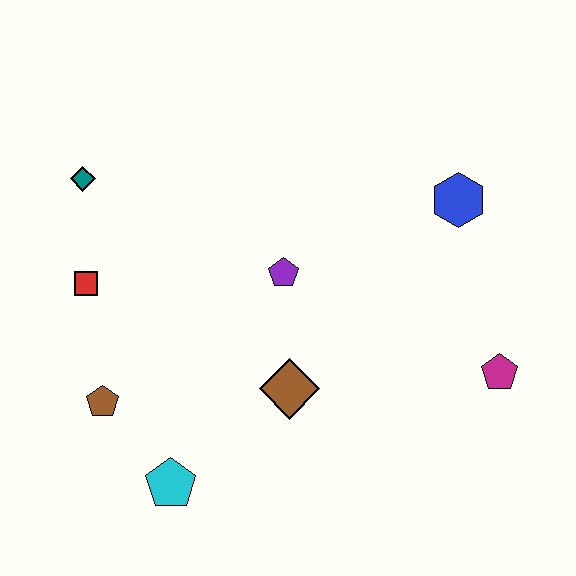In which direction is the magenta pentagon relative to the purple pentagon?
The magenta pentagon is to the right of the purple pentagon.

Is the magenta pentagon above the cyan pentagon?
Yes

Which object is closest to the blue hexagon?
The magenta pentagon is closest to the blue hexagon.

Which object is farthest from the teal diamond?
The magenta pentagon is farthest from the teal diamond.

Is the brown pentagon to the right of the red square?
Yes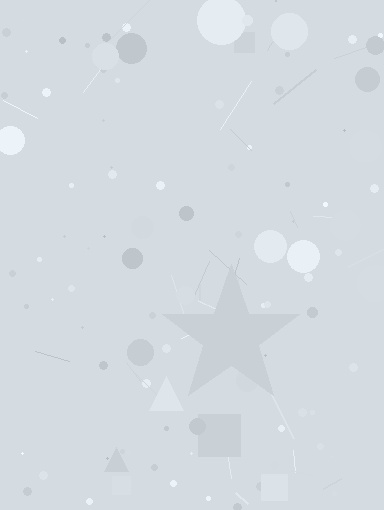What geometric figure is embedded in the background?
A star is embedded in the background.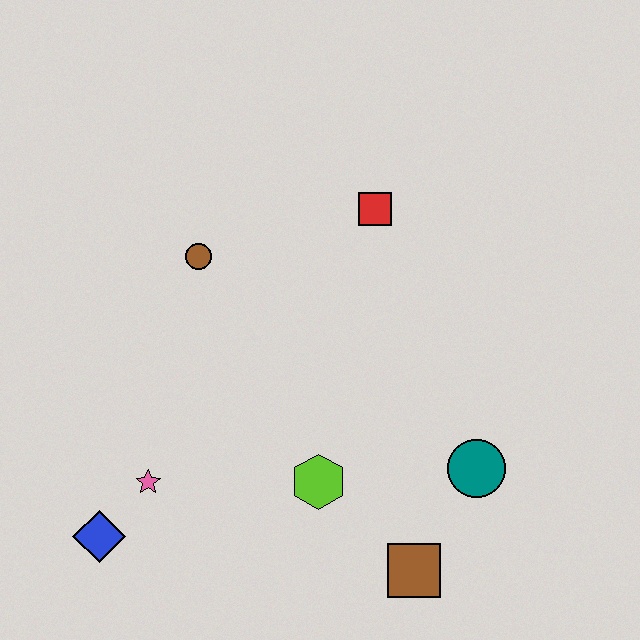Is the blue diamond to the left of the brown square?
Yes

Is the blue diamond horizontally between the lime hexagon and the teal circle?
No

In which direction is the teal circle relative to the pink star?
The teal circle is to the right of the pink star.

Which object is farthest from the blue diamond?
The red square is farthest from the blue diamond.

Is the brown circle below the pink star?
No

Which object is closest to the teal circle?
The brown square is closest to the teal circle.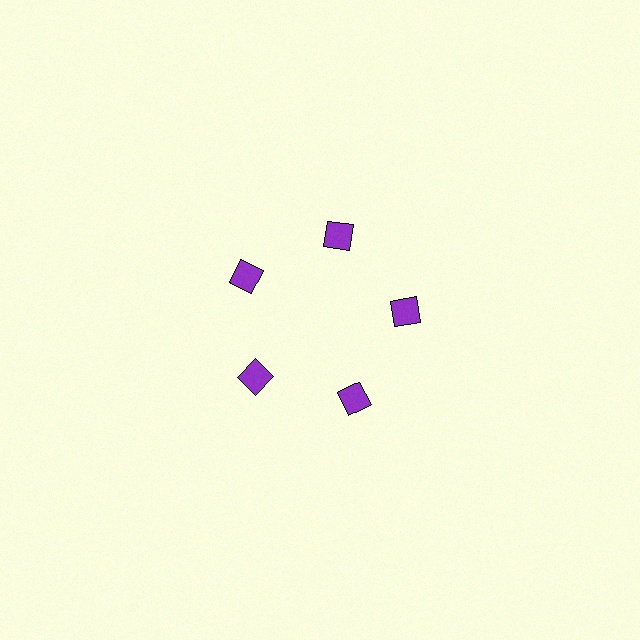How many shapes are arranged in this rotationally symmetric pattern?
There are 5 shapes, arranged in 5 groups of 1.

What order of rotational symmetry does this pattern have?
This pattern has 5-fold rotational symmetry.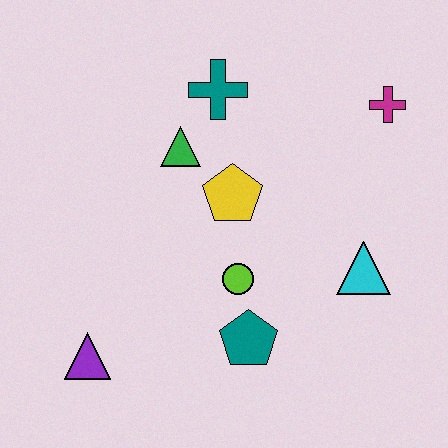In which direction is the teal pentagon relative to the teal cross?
The teal pentagon is below the teal cross.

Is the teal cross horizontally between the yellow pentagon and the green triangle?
Yes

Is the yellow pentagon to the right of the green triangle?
Yes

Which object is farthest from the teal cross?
The purple triangle is farthest from the teal cross.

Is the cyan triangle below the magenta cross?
Yes